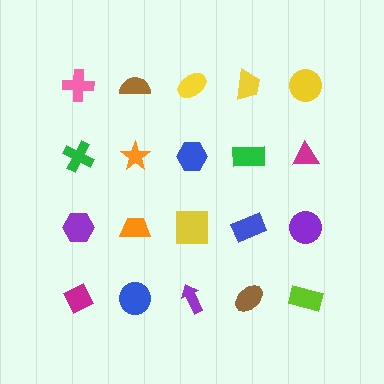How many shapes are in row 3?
5 shapes.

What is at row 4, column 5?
A lime rectangle.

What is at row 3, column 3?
A yellow square.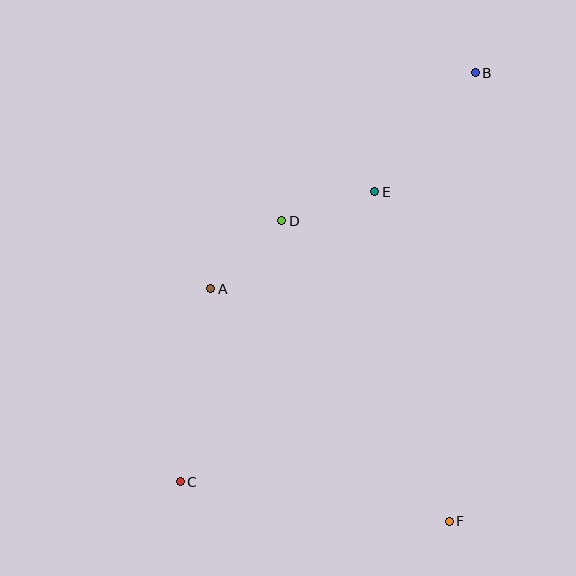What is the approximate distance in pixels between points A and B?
The distance between A and B is approximately 342 pixels.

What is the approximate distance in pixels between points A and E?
The distance between A and E is approximately 190 pixels.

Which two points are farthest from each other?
Points B and C are farthest from each other.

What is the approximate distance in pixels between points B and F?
The distance between B and F is approximately 449 pixels.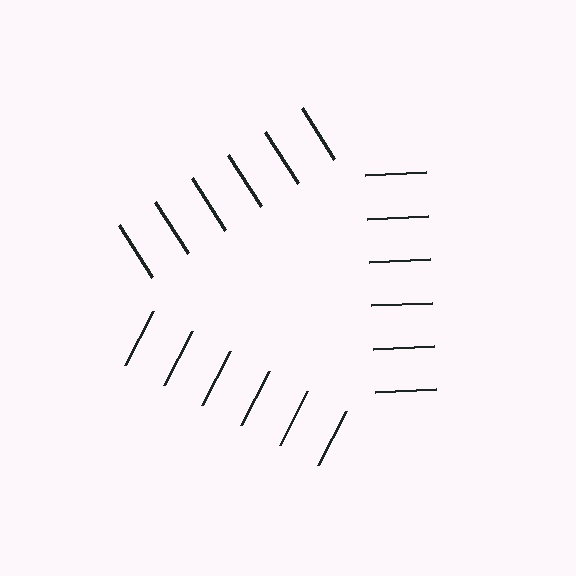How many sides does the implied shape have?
3 sides — the line-ends trace a triangle.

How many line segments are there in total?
18 — 6 along each of the 3 edges.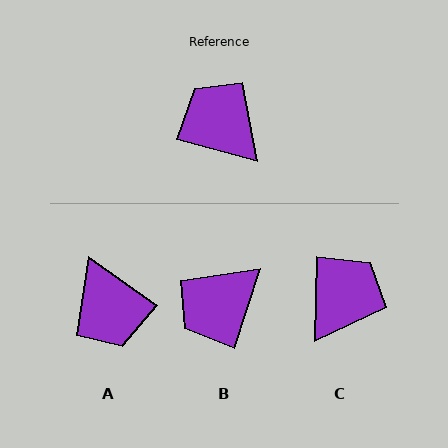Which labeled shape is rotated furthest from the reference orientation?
A, about 160 degrees away.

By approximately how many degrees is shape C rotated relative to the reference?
Approximately 76 degrees clockwise.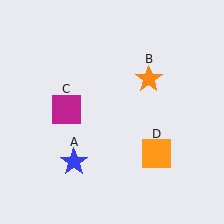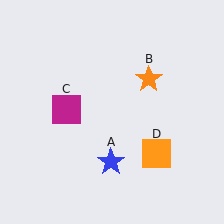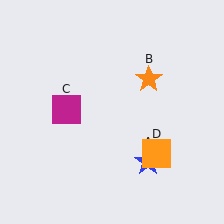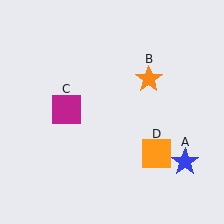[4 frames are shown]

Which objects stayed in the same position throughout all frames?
Orange star (object B) and magenta square (object C) and orange square (object D) remained stationary.